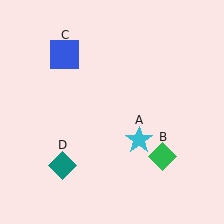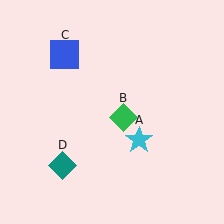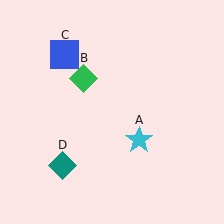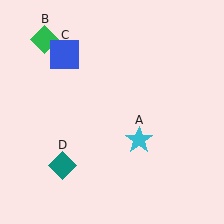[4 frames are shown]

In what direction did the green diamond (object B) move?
The green diamond (object B) moved up and to the left.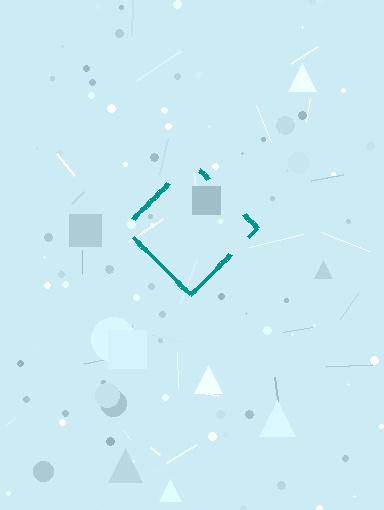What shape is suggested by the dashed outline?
The dashed outline suggests a diamond.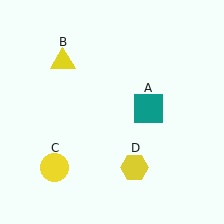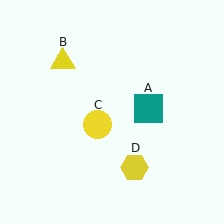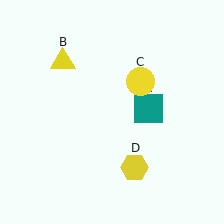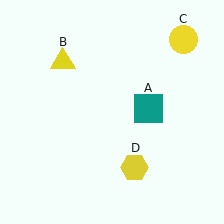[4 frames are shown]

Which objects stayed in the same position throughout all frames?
Teal square (object A) and yellow triangle (object B) and yellow hexagon (object D) remained stationary.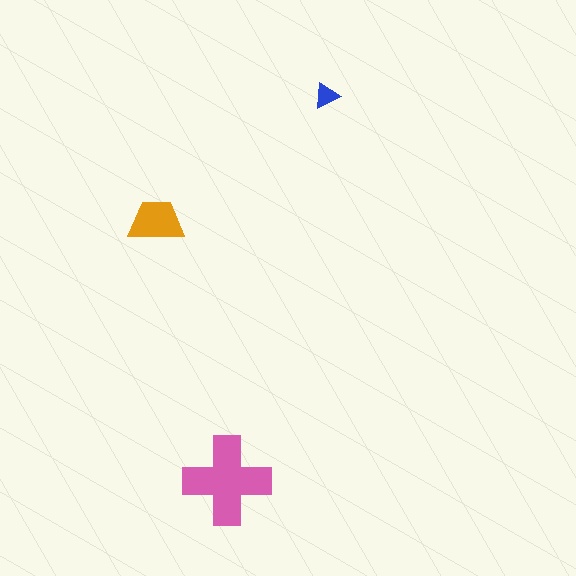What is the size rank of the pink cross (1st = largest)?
1st.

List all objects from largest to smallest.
The pink cross, the orange trapezoid, the blue triangle.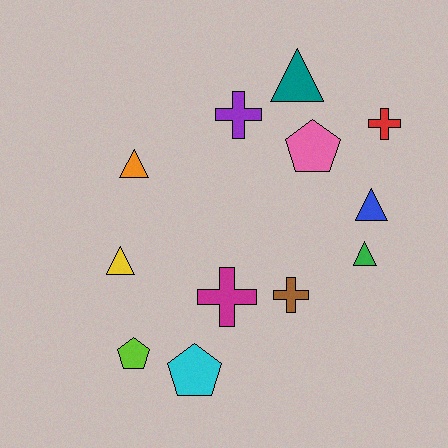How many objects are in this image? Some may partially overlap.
There are 12 objects.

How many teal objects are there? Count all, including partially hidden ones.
There is 1 teal object.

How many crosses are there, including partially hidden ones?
There are 4 crosses.